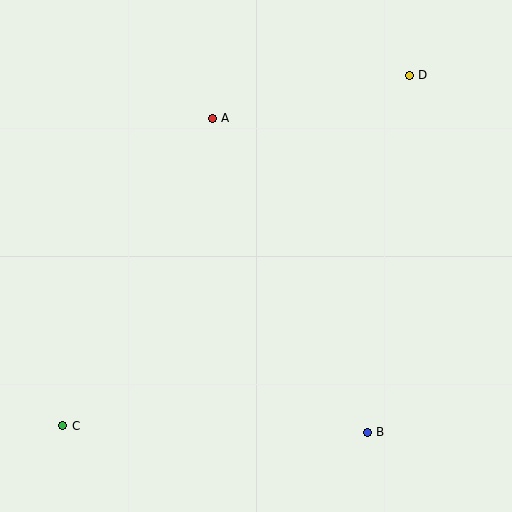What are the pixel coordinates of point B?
Point B is at (367, 432).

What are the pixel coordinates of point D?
Point D is at (409, 75).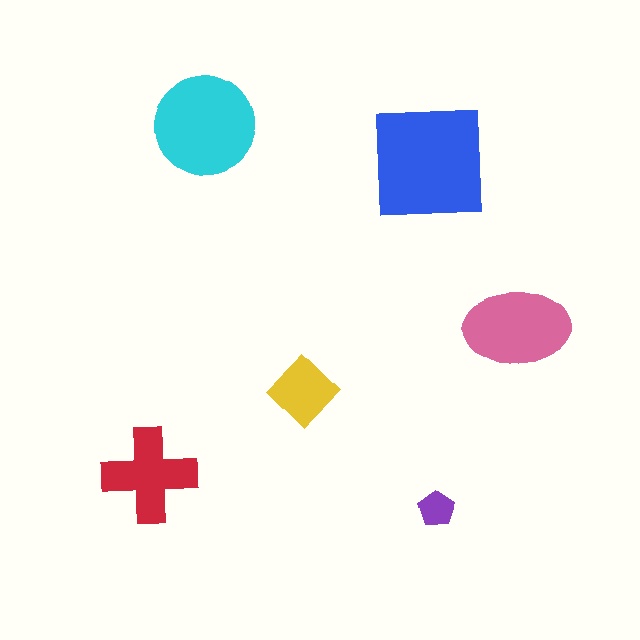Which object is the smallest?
The purple pentagon.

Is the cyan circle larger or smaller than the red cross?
Larger.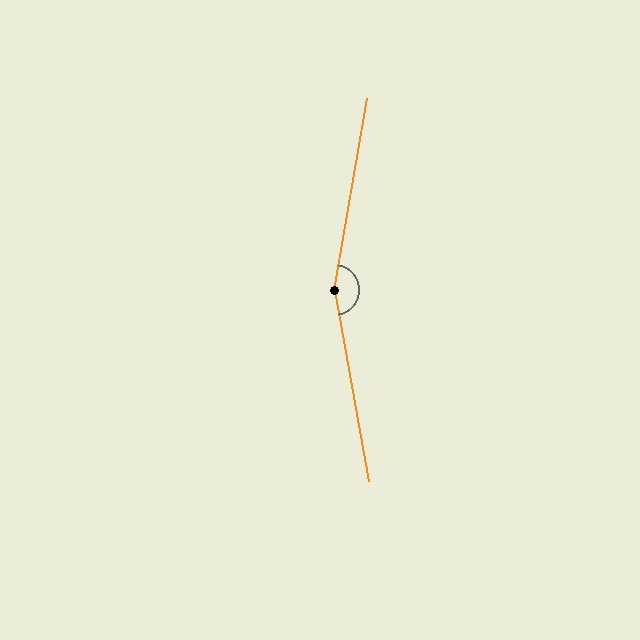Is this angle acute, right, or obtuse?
It is obtuse.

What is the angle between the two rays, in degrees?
Approximately 160 degrees.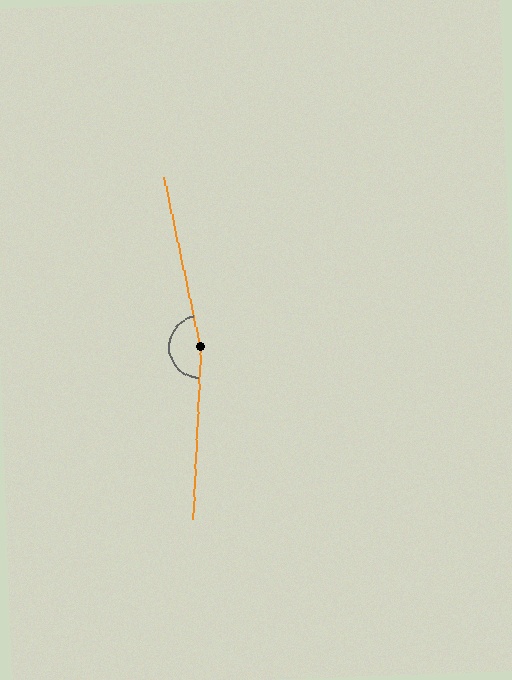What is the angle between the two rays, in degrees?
Approximately 166 degrees.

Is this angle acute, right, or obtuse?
It is obtuse.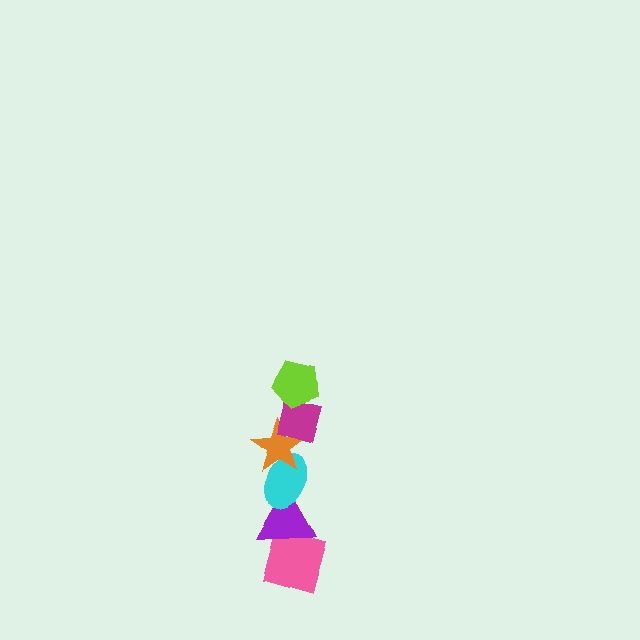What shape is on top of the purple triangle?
The cyan ellipse is on top of the purple triangle.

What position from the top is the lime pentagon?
The lime pentagon is 1st from the top.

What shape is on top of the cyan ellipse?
The orange star is on top of the cyan ellipse.